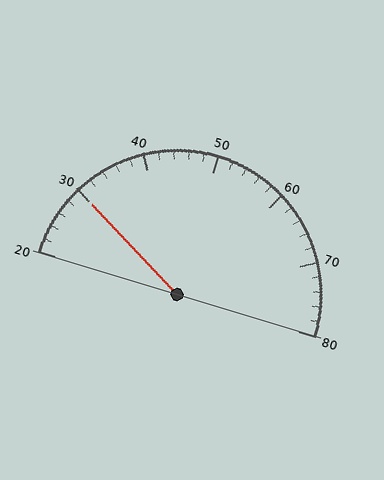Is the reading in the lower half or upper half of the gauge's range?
The reading is in the lower half of the range (20 to 80).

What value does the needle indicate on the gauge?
The needle indicates approximately 30.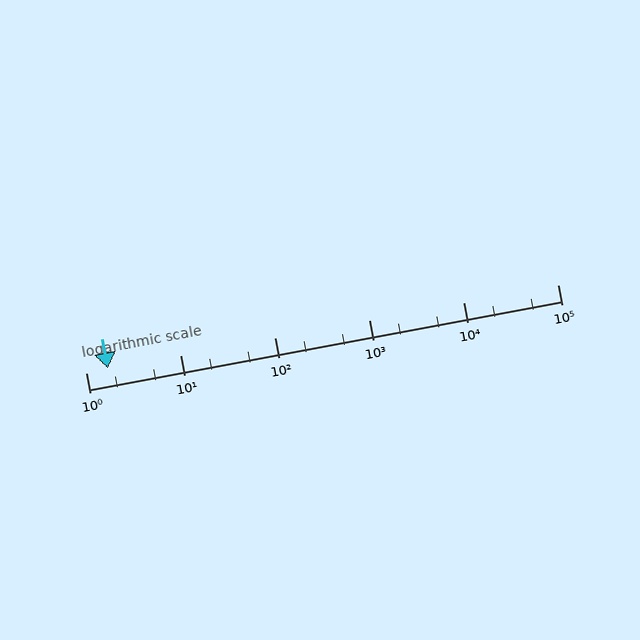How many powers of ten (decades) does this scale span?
The scale spans 5 decades, from 1 to 100000.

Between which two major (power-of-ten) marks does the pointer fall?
The pointer is between 1 and 10.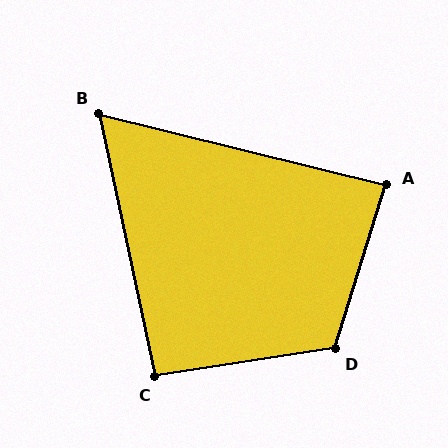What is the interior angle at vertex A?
Approximately 87 degrees (approximately right).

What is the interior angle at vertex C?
Approximately 93 degrees (approximately right).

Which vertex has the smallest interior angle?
B, at approximately 64 degrees.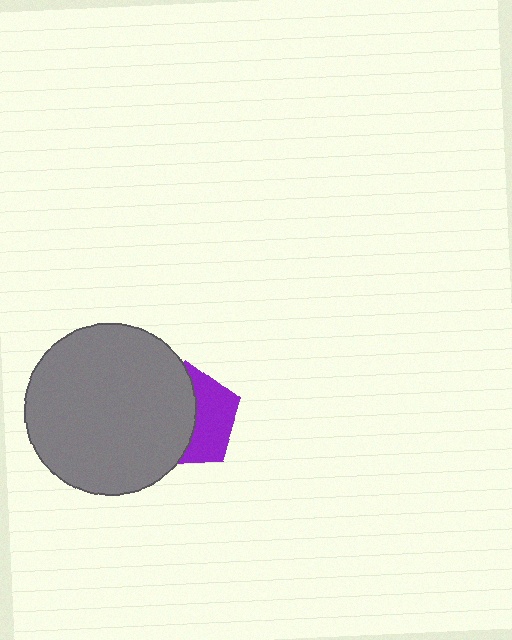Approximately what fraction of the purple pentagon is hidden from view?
Roughly 56% of the purple pentagon is hidden behind the gray circle.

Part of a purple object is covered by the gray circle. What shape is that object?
It is a pentagon.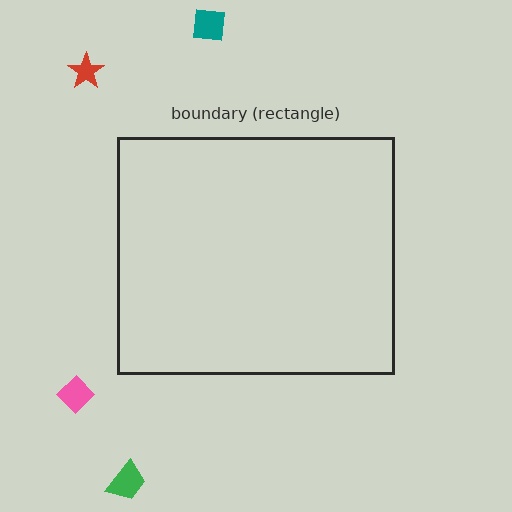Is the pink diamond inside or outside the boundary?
Outside.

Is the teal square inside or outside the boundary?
Outside.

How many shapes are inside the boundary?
0 inside, 4 outside.